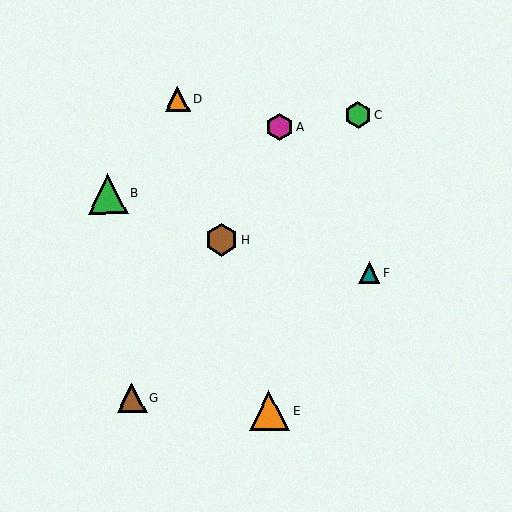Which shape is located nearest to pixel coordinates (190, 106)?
The orange triangle (labeled D) at (178, 98) is nearest to that location.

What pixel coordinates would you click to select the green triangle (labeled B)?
Click at (108, 194) to select the green triangle B.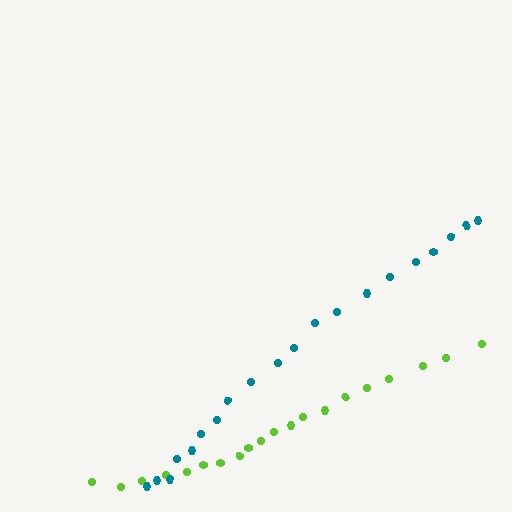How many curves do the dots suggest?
There are 2 distinct paths.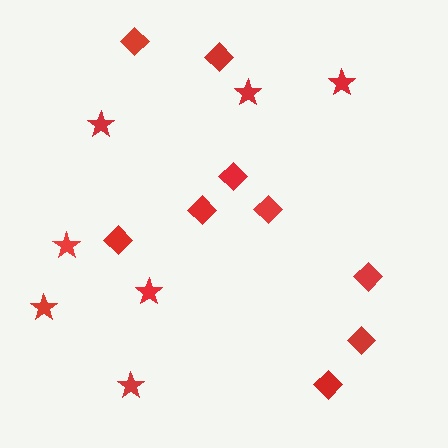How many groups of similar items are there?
There are 2 groups: one group of stars (7) and one group of diamonds (9).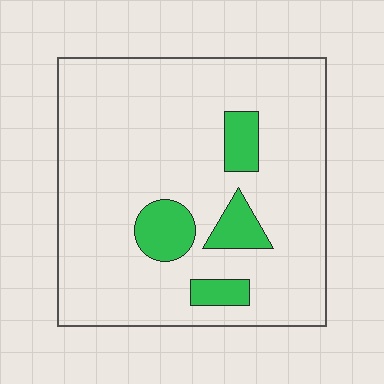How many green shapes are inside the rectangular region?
4.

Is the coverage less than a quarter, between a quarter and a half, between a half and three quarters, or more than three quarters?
Less than a quarter.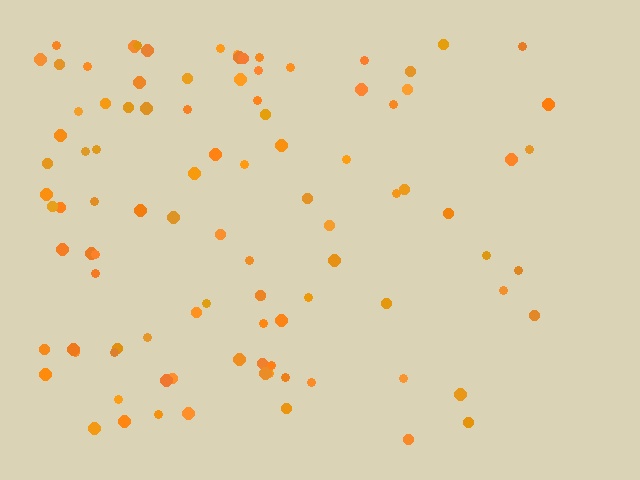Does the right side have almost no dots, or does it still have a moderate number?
Still a moderate number, just noticeably fewer than the left.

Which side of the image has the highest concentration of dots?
The left.